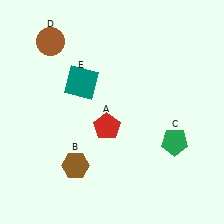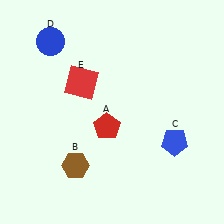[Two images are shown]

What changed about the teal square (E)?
In Image 1, E is teal. In Image 2, it changed to red.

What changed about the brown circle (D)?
In Image 1, D is brown. In Image 2, it changed to blue.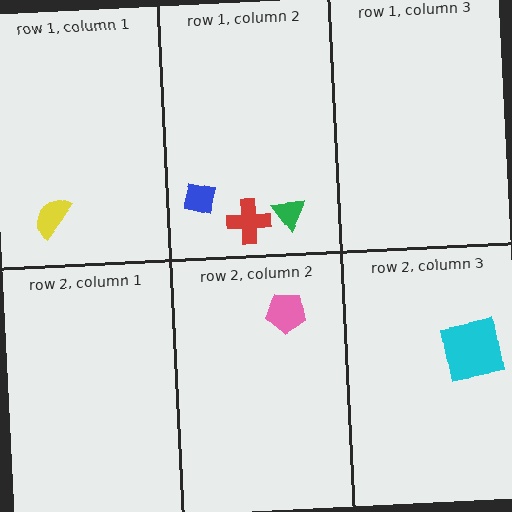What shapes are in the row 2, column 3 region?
The cyan square.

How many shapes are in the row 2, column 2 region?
1.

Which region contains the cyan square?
The row 2, column 3 region.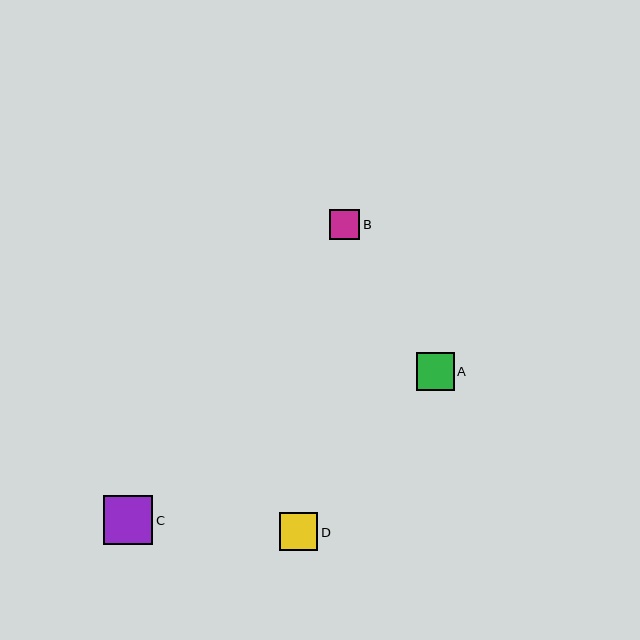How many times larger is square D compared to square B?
Square D is approximately 1.3 times the size of square B.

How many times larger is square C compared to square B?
Square C is approximately 1.7 times the size of square B.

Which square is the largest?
Square C is the largest with a size of approximately 50 pixels.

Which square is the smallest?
Square B is the smallest with a size of approximately 30 pixels.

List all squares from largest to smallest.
From largest to smallest: C, A, D, B.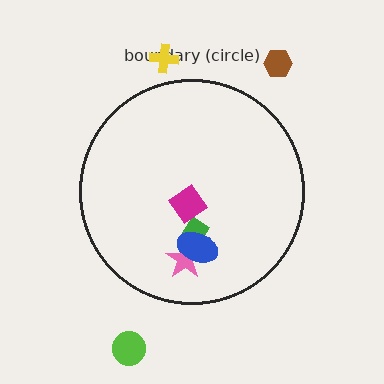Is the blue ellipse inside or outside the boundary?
Inside.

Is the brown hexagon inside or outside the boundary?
Outside.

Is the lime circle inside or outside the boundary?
Outside.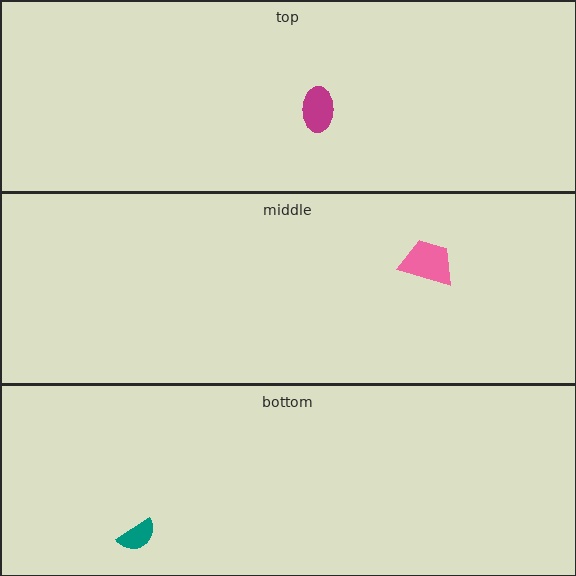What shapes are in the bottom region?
The teal semicircle.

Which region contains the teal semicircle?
The bottom region.